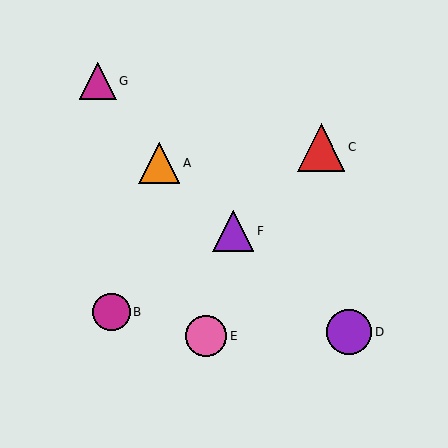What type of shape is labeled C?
Shape C is a red triangle.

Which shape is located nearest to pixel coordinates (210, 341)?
The pink circle (labeled E) at (206, 336) is nearest to that location.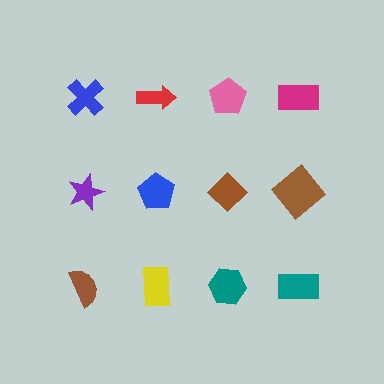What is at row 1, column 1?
A blue cross.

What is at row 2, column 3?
A brown diamond.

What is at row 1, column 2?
A red arrow.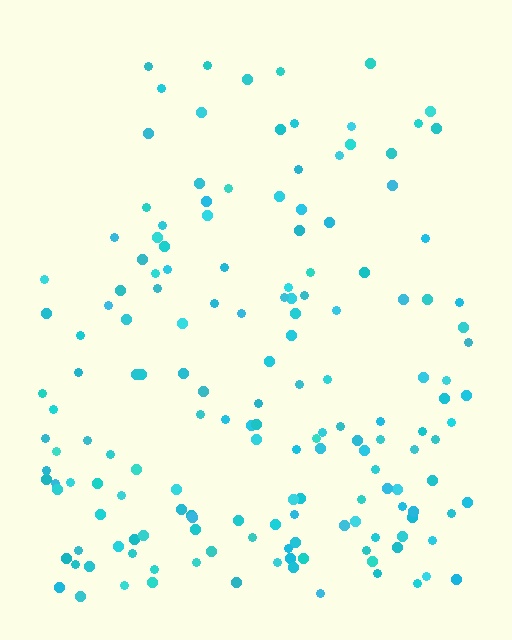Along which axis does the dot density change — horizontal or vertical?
Vertical.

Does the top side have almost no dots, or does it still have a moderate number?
Still a moderate number, just noticeably fewer than the bottom.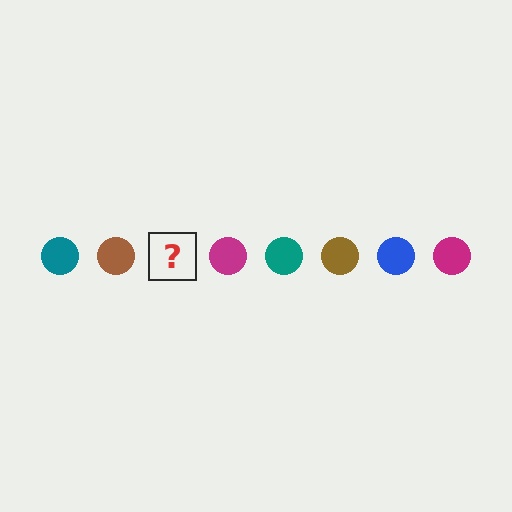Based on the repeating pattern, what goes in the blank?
The blank should be a blue circle.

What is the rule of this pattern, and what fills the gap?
The rule is that the pattern cycles through teal, brown, blue, magenta circles. The gap should be filled with a blue circle.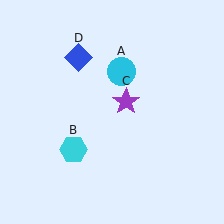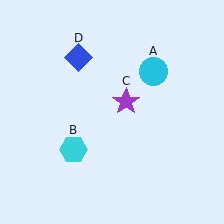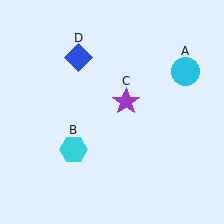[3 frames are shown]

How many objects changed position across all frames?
1 object changed position: cyan circle (object A).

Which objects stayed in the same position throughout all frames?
Cyan hexagon (object B) and purple star (object C) and blue diamond (object D) remained stationary.